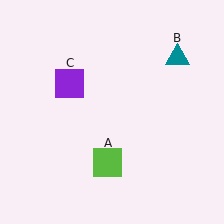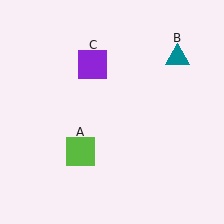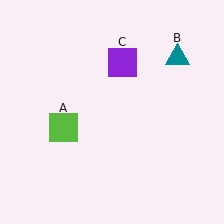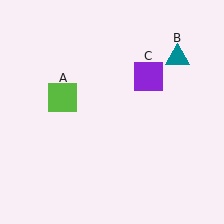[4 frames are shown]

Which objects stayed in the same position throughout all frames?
Teal triangle (object B) remained stationary.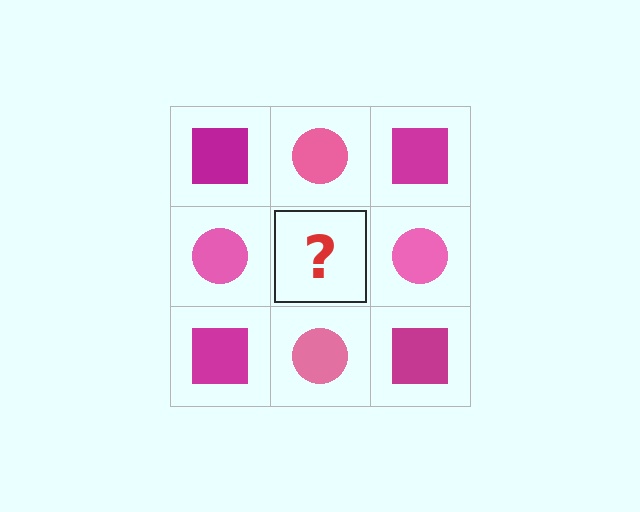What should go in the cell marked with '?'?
The missing cell should contain a magenta square.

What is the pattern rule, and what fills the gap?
The rule is that it alternates magenta square and pink circle in a checkerboard pattern. The gap should be filled with a magenta square.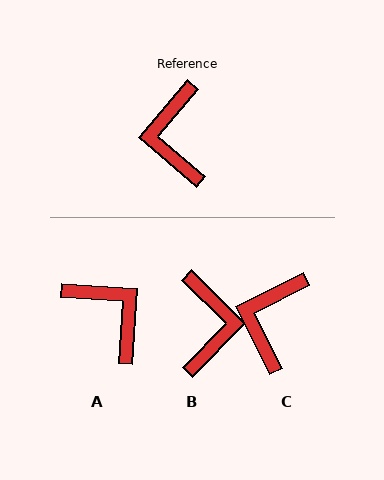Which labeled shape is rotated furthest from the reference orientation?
B, about 176 degrees away.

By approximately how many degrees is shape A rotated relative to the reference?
Approximately 143 degrees clockwise.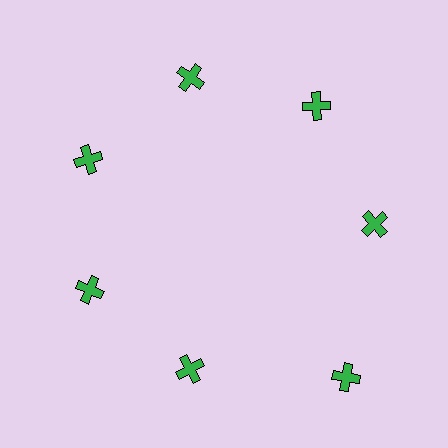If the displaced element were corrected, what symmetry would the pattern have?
It would have 7-fold rotational symmetry — the pattern would map onto itself every 51 degrees.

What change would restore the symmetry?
The symmetry would be restored by moving it inward, back onto the ring so that all 7 crosses sit at equal angles and equal distance from the center.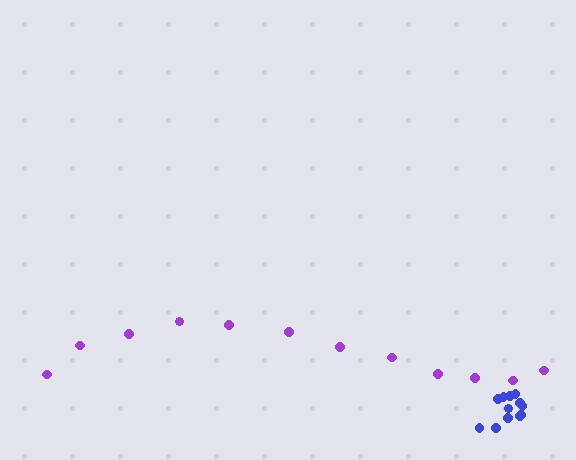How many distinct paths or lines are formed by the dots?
There are 2 distinct paths.